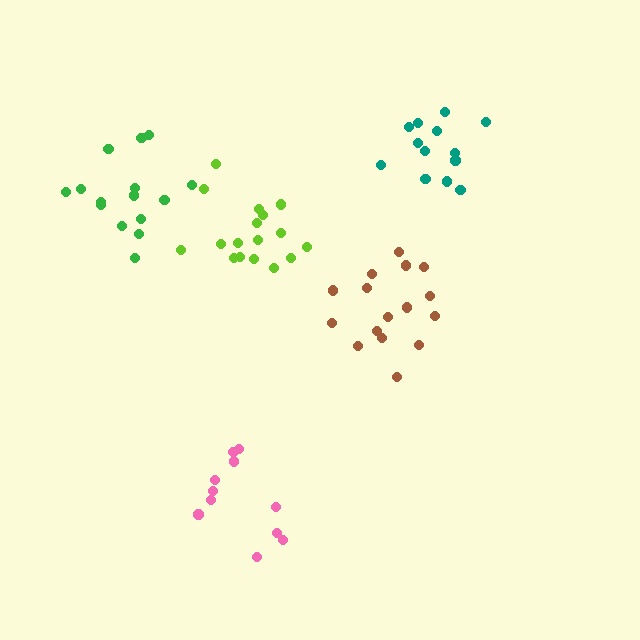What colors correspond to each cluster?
The clusters are colored: brown, teal, pink, green, lime.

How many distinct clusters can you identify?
There are 5 distinct clusters.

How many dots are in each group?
Group 1: 16 dots, Group 2: 13 dots, Group 3: 11 dots, Group 4: 15 dots, Group 5: 17 dots (72 total).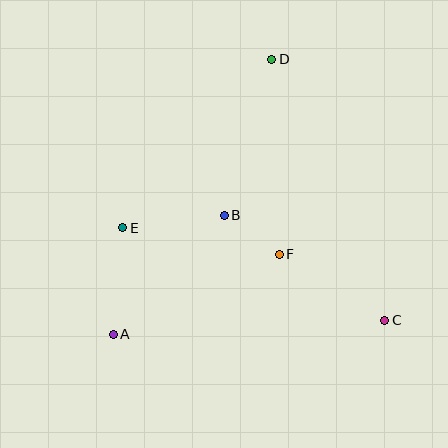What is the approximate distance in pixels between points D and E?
The distance between D and E is approximately 225 pixels.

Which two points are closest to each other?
Points B and F are closest to each other.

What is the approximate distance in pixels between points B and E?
The distance between B and E is approximately 102 pixels.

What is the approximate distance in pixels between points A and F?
The distance between A and F is approximately 184 pixels.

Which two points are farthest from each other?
Points A and D are farthest from each other.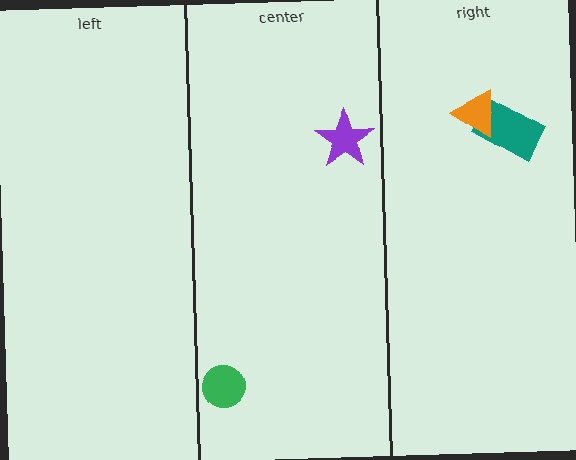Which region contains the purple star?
The center region.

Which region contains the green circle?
The center region.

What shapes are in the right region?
The teal rectangle, the orange triangle.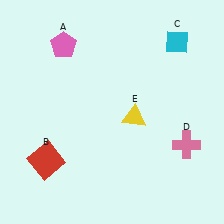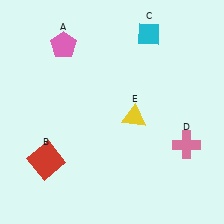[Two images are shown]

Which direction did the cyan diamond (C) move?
The cyan diamond (C) moved left.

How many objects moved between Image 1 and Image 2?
1 object moved between the two images.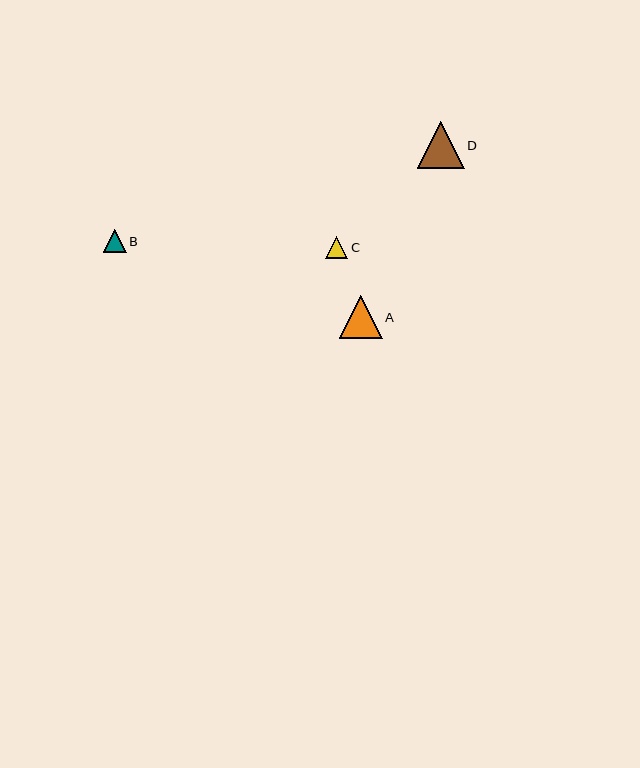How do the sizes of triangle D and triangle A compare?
Triangle D and triangle A are approximately the same size.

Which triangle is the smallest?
Triangle C is the smallest with a size of approximately 23 pixels.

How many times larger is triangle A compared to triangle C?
Triangle A is approximately 1.9 times the size of triangle C.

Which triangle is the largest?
Triangle D is the largest with a size of approximately 47 pixels.